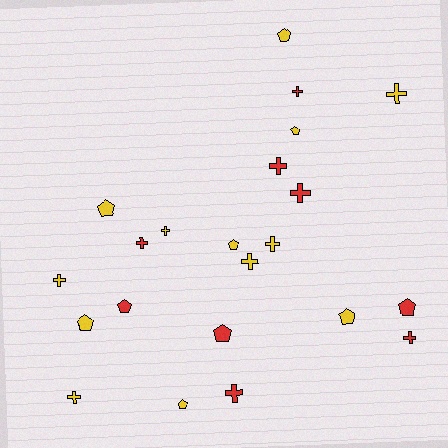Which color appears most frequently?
Yellow, with 13 objects.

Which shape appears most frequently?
Cross, with 12 objects.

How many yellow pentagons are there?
There are 7 yellow pentagons.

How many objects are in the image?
There are 22 objects.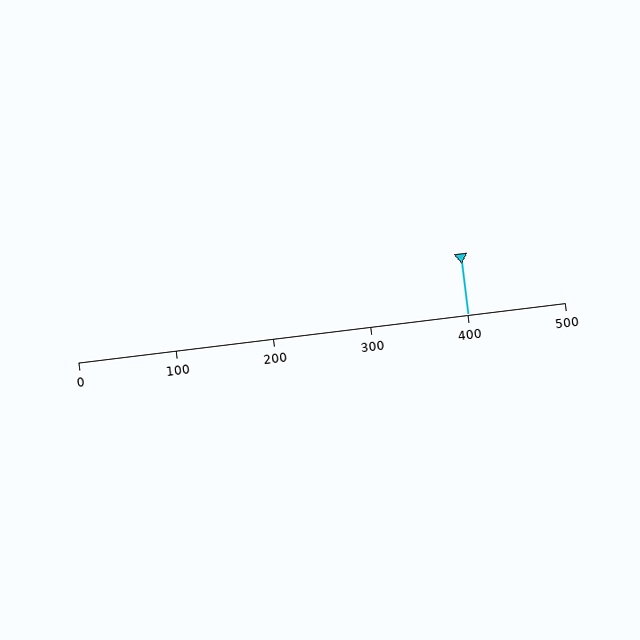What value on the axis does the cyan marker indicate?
The marker indicates approximately 400.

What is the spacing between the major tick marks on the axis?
The major ticks are spaced 100 apart.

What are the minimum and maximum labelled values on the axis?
The axis runs from 0 to 500.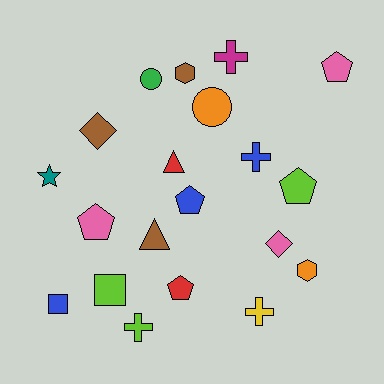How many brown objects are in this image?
There are 3 brown objects.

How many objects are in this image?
There are 20 objects.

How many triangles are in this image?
There are 2 triangles.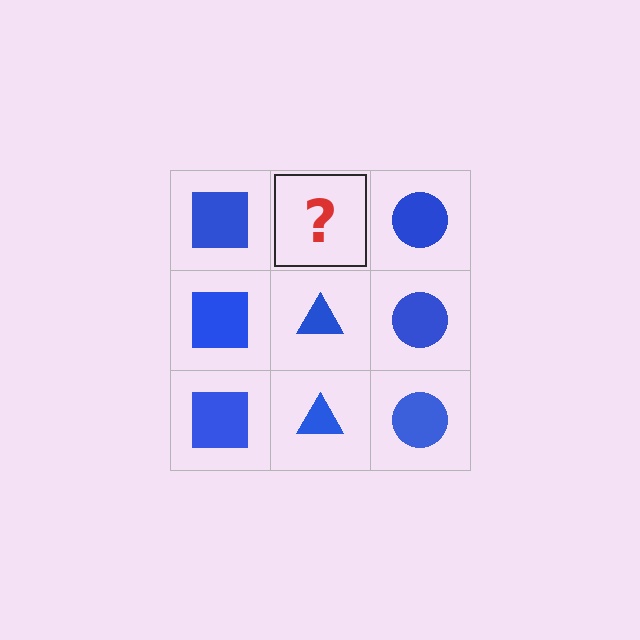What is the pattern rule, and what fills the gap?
The rule is that each column has a consistent shape. The gap should be filled with a blue triangle.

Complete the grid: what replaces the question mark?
The question mark should be replaced with a blue triangle.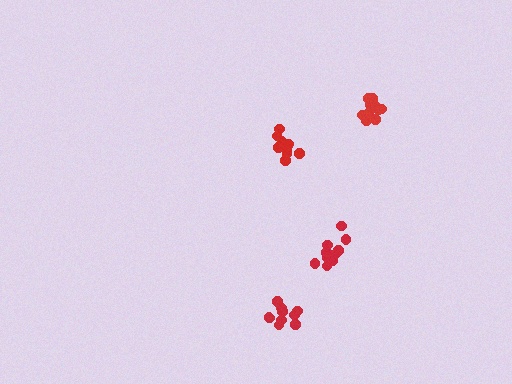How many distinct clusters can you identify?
There are 4 distinct clusters.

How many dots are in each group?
Group 1: 10 dots, Group 2: 11 dots, Group 3: 10 dots, Group 4: 10 dots (41 total).